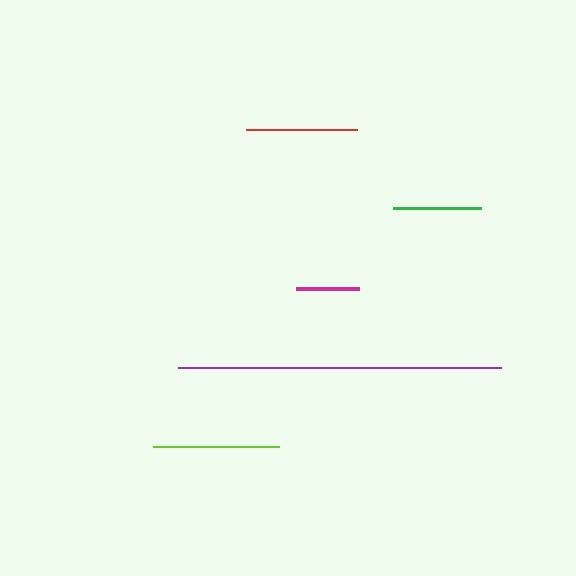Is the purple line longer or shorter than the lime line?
The purple line is longer than the lime line.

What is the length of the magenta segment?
The magenta segment is approximately 64 pixels long.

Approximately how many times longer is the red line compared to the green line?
The red line is approximately 1.3 times the length of the green line.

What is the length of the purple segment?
The purple segment is approximately 324 pixels long.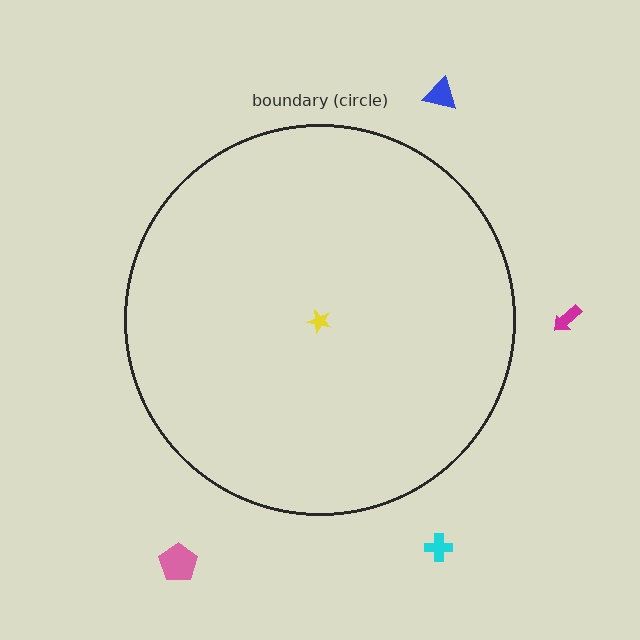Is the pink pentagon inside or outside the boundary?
Outside.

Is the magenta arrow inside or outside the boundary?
Outside.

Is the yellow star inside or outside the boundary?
Inside.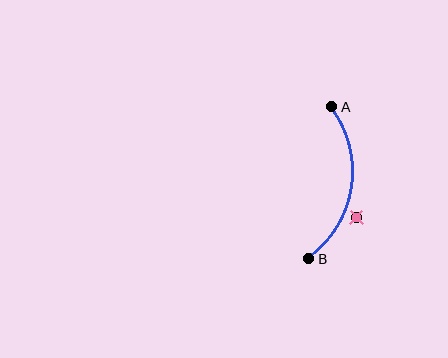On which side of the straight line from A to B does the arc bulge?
The arc bulges to the right of the straight line connecting A and B.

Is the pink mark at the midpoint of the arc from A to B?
No — the pink mark does not lie on the arc at all. It sits slightly outside the curve.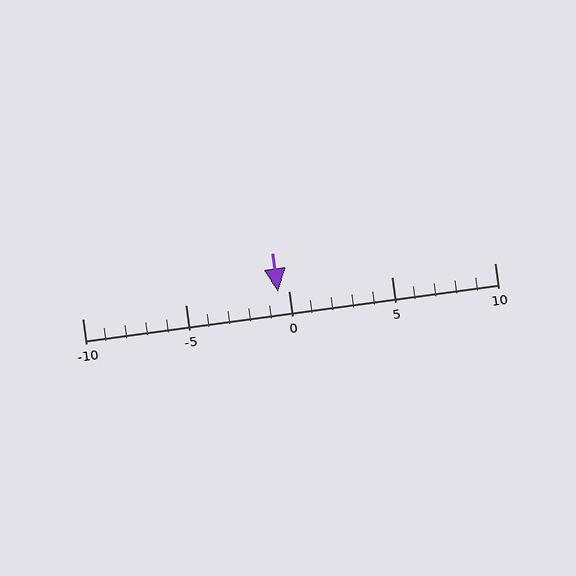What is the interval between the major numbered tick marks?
The major tick marks are spaced 5 units apart.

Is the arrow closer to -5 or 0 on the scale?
The arrow is closer to 0.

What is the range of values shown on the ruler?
The ruler shows values from -10 to 10.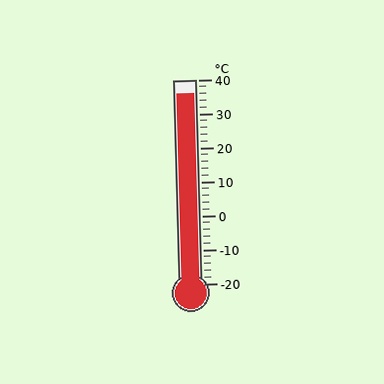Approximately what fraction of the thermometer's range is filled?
The thermometer is filled to approximately 95% of its range.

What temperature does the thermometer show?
The thermometer shows approximately 36°C.